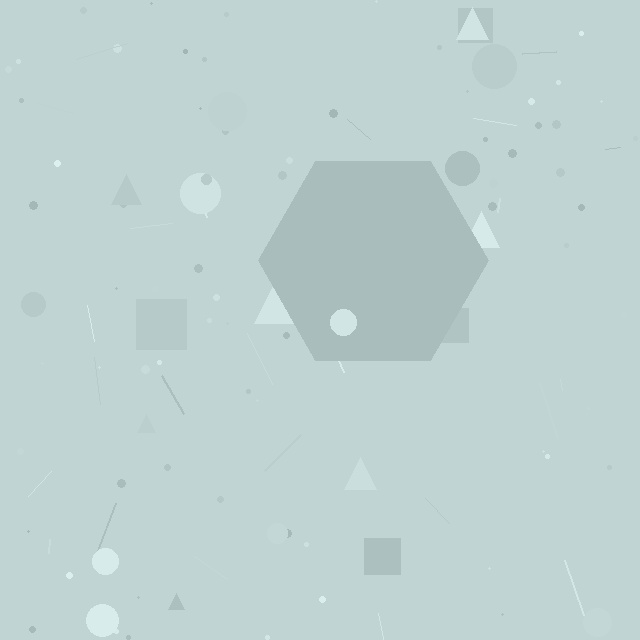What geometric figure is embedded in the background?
A hexagon is embedded in the background.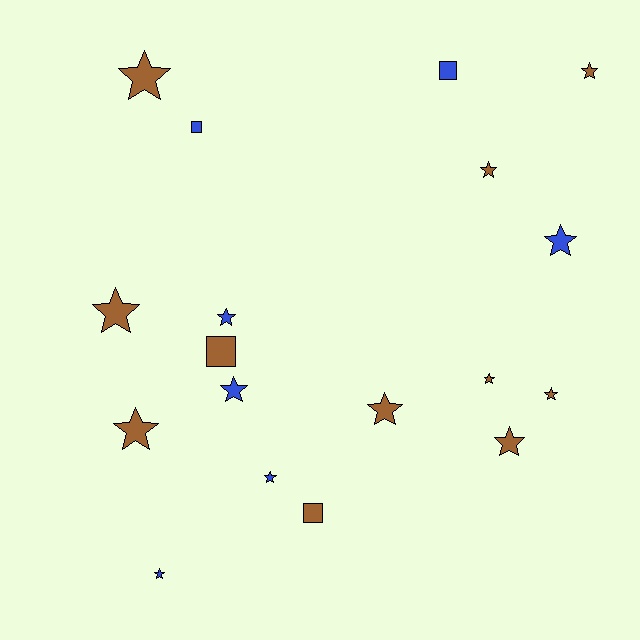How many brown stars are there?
There are 9 brown stars.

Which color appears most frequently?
Brown, with 11 objects.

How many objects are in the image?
There are 18 objects.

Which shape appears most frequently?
Star, with 14 objects.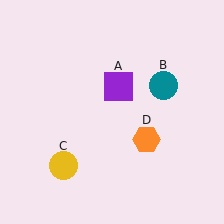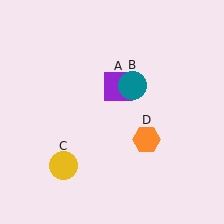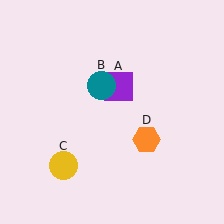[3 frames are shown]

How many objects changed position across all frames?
1 object changed position: teal circle (object B).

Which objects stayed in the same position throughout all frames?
Purple square (object A) and yellow circle (object C) and orange hexagon (object D) remained stationary.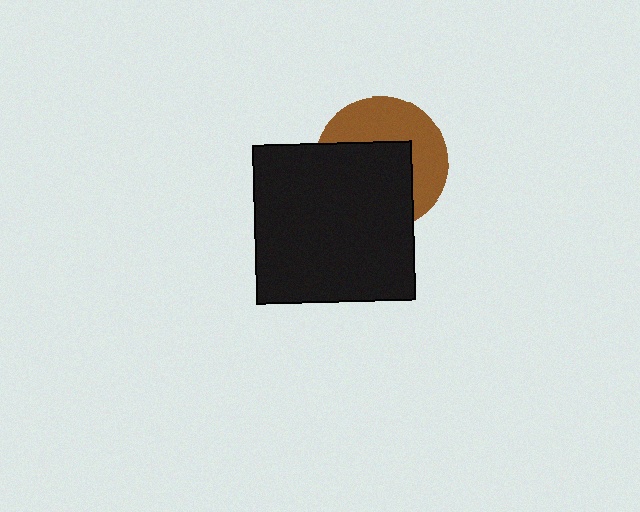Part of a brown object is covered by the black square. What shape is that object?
It is a circle.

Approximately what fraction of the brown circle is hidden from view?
Roughly 54% of the brown circle is hidden behind the black square.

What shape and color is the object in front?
The object in front is a black square.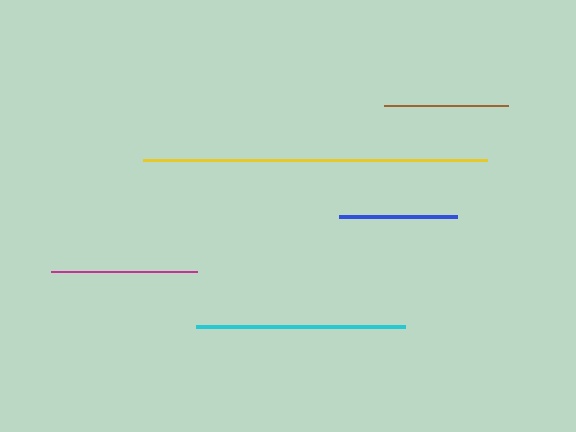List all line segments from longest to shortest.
From longest to shortest: yellow, cyan, magenta, brown, blue.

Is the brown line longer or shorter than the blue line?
The brown line is longer than the blue line.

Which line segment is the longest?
The yellow line is the longest at approximately 344 pixels.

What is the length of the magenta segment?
The magenta segment is approximately 146 pixels long.